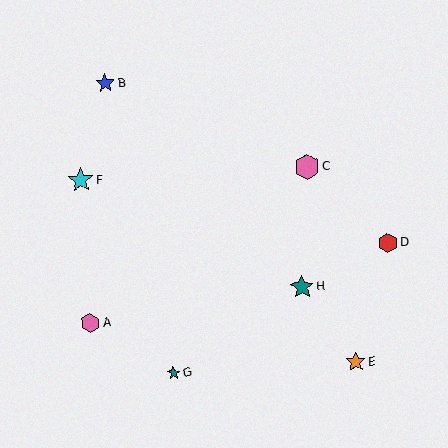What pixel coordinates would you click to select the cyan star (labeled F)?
Click at (81, 180) to select the cyan star F.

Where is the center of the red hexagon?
The center of the red hexagon is at (388, 243).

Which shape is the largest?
The cyan star (labeled F) is the largest.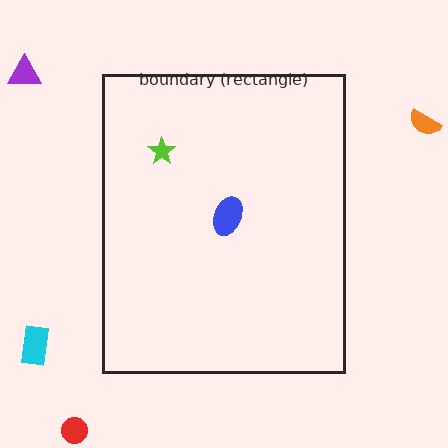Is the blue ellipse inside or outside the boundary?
Inside.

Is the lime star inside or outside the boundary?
Inside.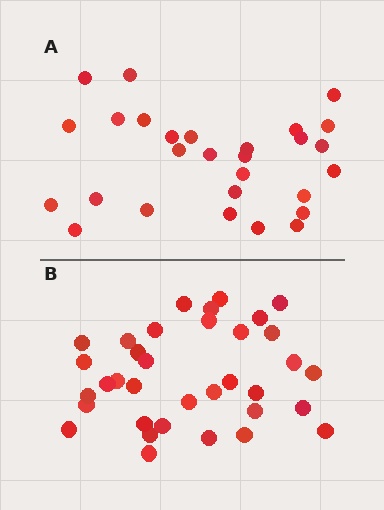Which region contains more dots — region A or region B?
Region B (the bottom region) has more dots.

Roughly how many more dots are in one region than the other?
Region B has roughly 8 or so more dots than region A.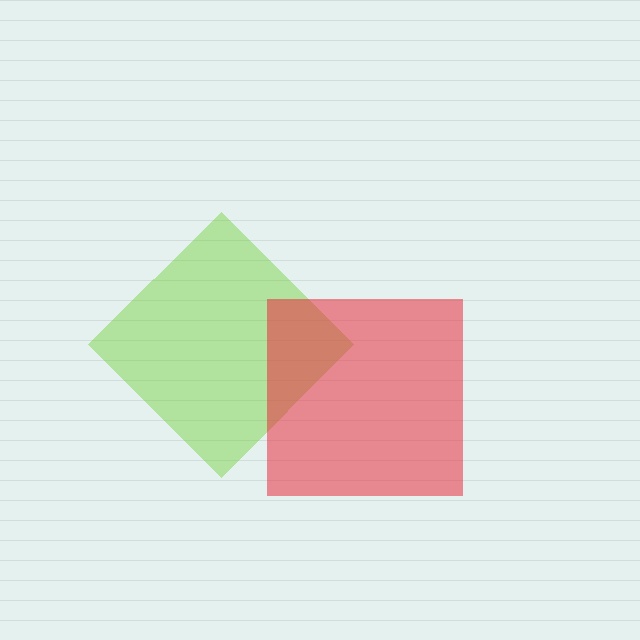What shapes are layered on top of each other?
The layered shapes are: a lime diamond, a red square.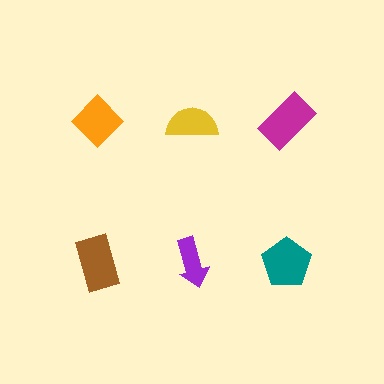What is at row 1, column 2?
A yellow semicircle.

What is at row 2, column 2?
A purple arrow.